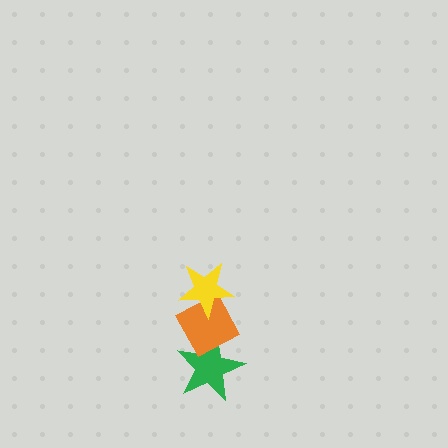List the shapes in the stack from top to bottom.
From top to bottom: the yellow star, the orange diamond, the green star.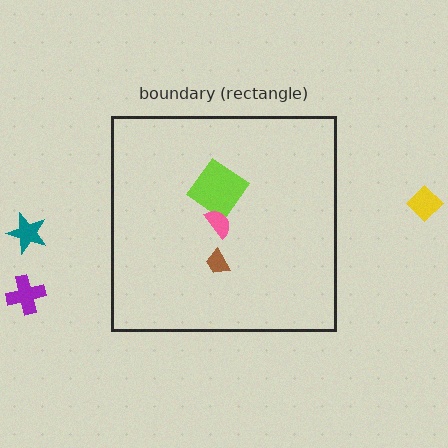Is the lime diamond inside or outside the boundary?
Inside.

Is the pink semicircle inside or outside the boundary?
Inside.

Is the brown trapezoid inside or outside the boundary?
Inside.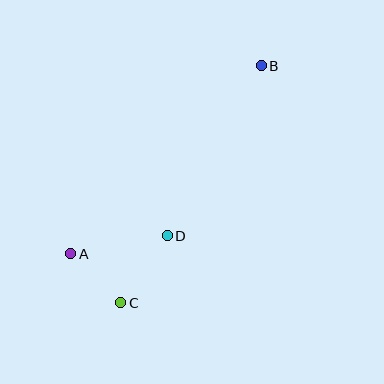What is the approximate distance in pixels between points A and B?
The distance between A and B is approximately 267 pixels.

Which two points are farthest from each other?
Points B and C are farthest from each other.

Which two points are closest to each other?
Points A and C are closest to each other.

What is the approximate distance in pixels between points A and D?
The distance between A and D is approximately 98 pixels.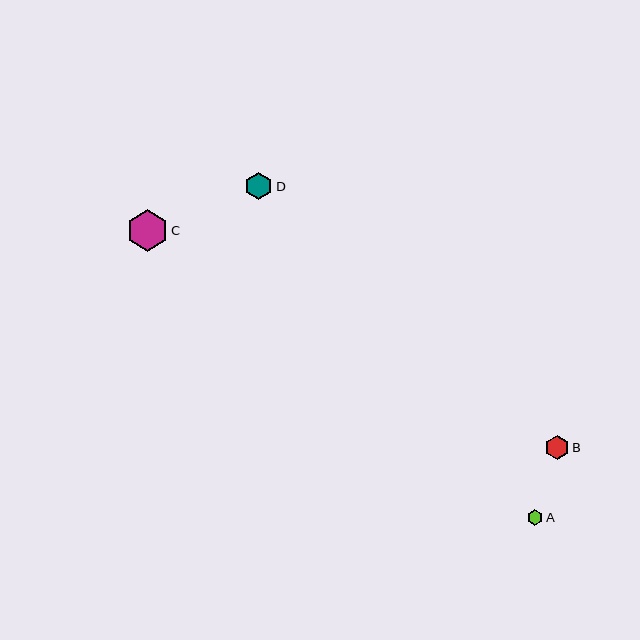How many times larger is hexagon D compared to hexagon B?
Hexagon D is approximately 1.2 times the size of hexagon B.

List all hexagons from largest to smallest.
From largest to smallest: C, D, B, A.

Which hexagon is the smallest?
Hexagon A is the smallest with a size of approximately 15 pixels.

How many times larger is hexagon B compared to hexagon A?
Hexagon B is approximately 1.6 times the size of hexagon A.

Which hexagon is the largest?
Hexagon C is the largest with a size of approximately 42 pixels.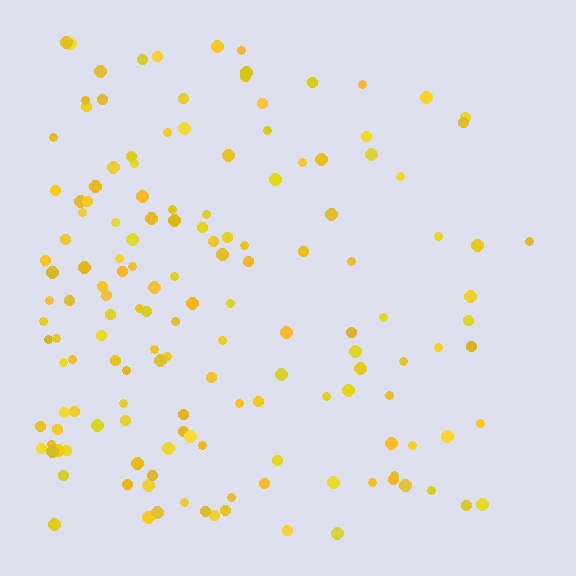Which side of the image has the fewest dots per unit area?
The right.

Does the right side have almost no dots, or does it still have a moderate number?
Still a moderate number, just noticeably fewer than the left.